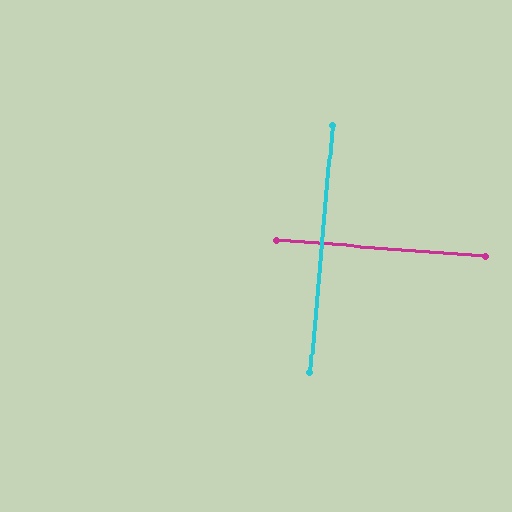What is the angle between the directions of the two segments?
Approximately 89 degrees.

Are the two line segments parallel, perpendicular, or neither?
Perpendicular — they meet at approximately 89°.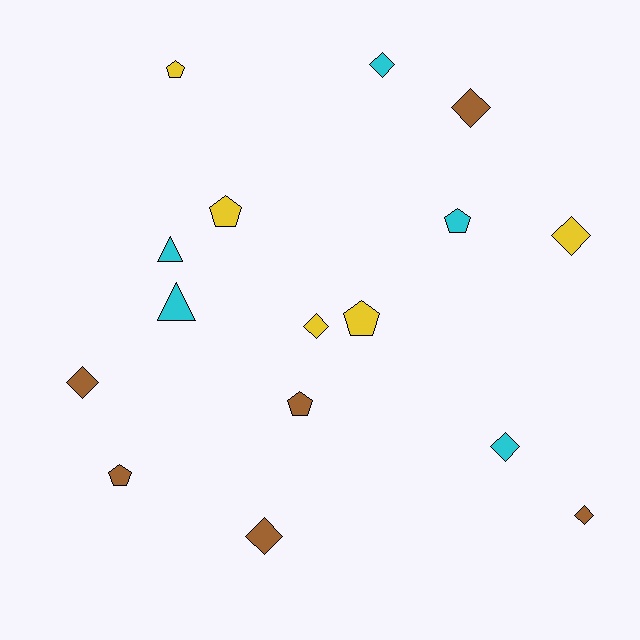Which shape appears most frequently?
Diamond, with 8 objects.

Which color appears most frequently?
Brown, with 6 objects.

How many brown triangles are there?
There are no brown triangles.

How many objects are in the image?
There are 16 objects.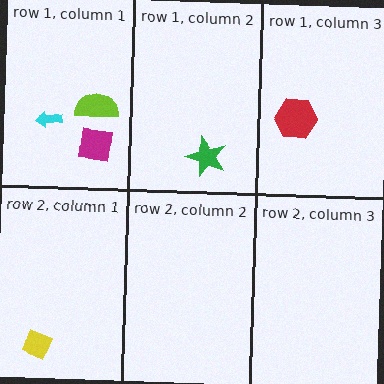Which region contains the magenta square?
The row 1, column 1 region.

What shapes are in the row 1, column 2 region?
The green star.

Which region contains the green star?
The row 1, column 2 region.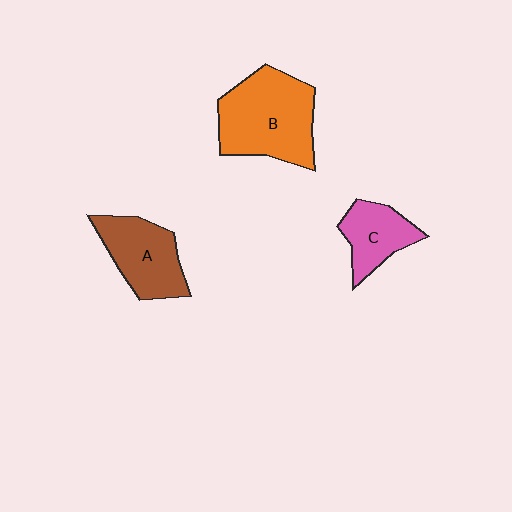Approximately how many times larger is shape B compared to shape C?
Approximately 1.9 times.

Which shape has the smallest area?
Shape C (pink).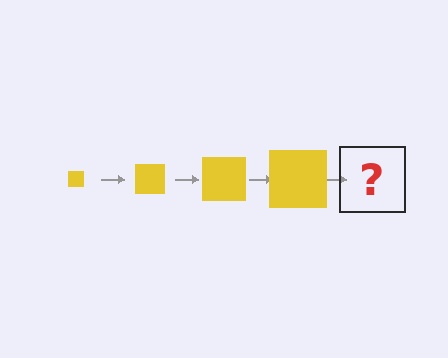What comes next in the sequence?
The next element should be a yellow square, larger than the previous one.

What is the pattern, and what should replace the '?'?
The pattern is that the square gets progressively larger each step. The '?' should be a yellow square, larger than the previous one.